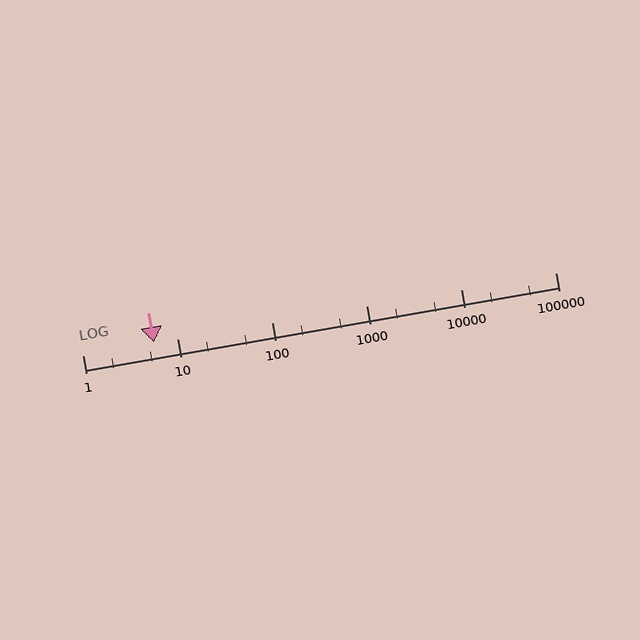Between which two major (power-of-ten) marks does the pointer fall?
The pointer is between 1 and 10.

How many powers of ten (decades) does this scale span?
The scale spans 5 decades, from 1 to 100000.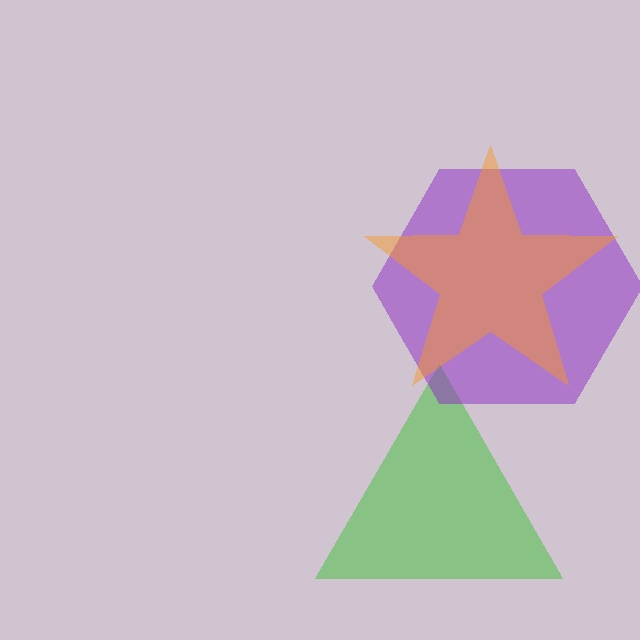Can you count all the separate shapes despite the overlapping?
Yes, there are 3 separate shapes.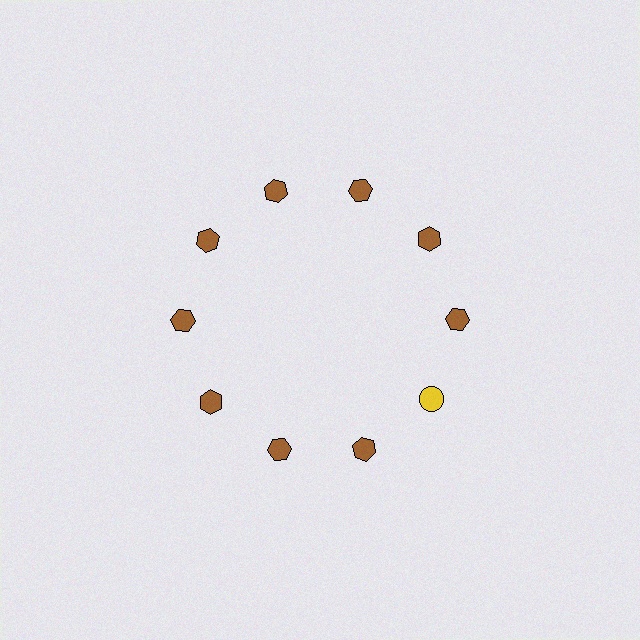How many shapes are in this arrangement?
There are 10 shapes arranged in a ring pattern.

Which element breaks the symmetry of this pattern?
The yellow circle at roughly the 4 o'clock position breaks the symmetry. All other shapes are brown hexagons.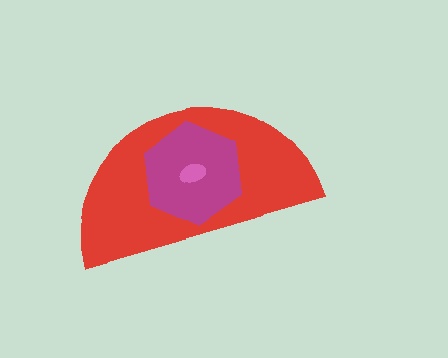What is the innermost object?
The pink ellipse.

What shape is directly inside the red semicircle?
The magenta hexagon.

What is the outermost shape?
The red semicircle.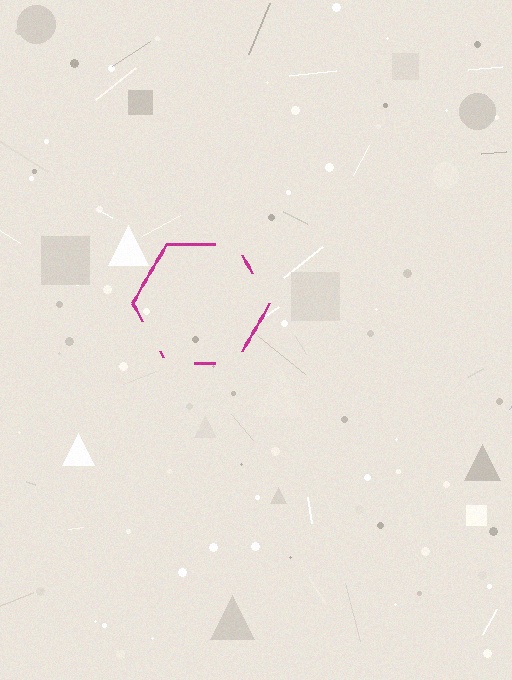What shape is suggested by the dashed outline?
The dashed outline suggests a hexagon.